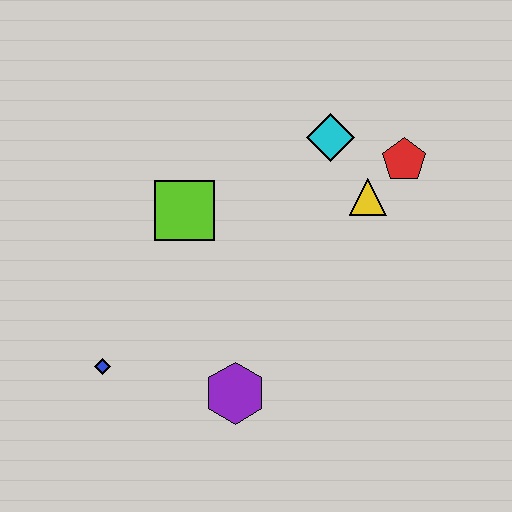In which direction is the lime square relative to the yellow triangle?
The lime square is to the left of the yellow triangle.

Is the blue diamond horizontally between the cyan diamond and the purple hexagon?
No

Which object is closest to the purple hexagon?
The blue diamond is closest to the purple hexagon.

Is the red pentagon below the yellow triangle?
No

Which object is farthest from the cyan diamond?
The blue diamond is farthest from the cyan diamond.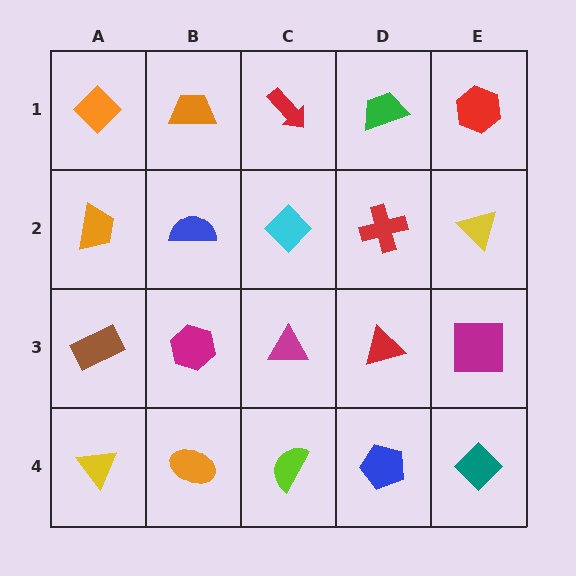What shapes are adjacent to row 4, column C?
A magenta triangle (row 3, column C), an orange ellipse (row 4, column B), a blue pentagon (row 4, column D).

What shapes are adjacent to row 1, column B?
A blue semicircle (row 2, column B), an orange diamond (row 1, column A), a red arrow (row 1, column C).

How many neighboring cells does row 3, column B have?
4.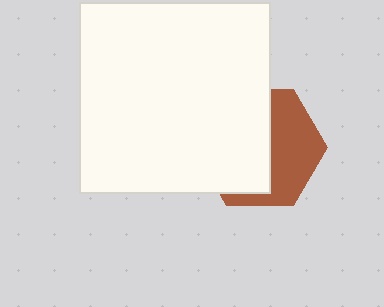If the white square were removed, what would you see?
You would see the complete brown hexagon.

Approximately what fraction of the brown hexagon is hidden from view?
Roughly 56% of the brown hexagon is hidden behind the white square.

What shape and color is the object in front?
The object in front is a white square.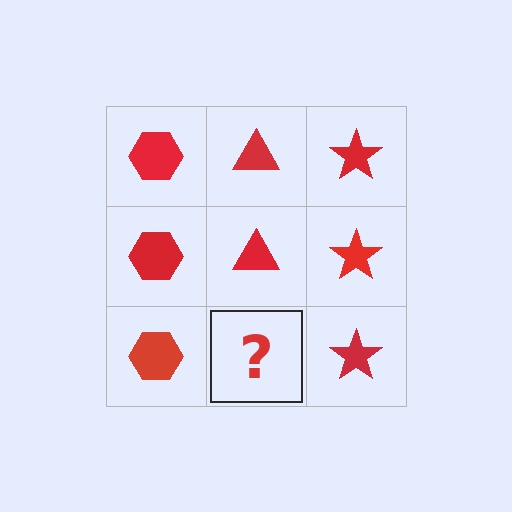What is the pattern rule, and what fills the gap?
The rule is that each column has a consistent shape. The gap should be filled with a red triangle.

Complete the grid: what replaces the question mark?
The question mark should be replaced with a red triangle.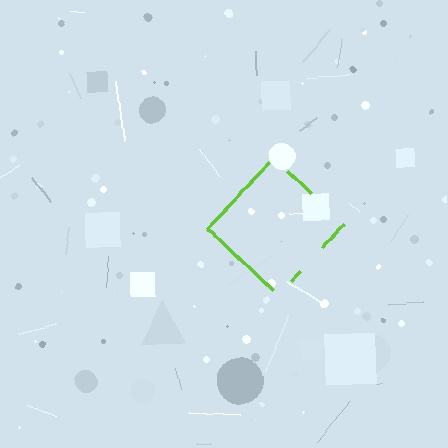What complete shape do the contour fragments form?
The contour fragments form a diamond.